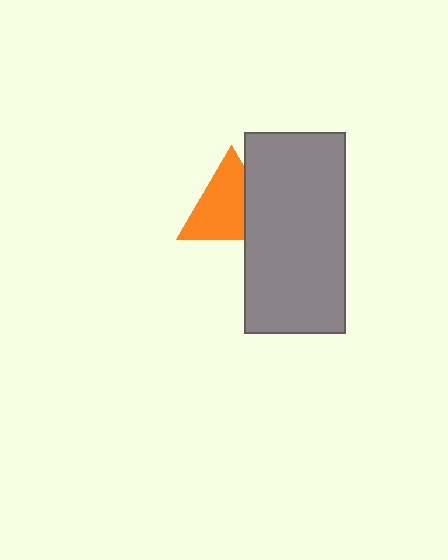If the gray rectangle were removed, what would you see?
You would see the complete orange triangle.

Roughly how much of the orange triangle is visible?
Most of it is visible (roughly 69%).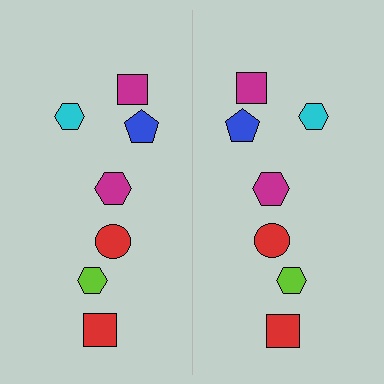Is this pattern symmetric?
Yes, this pattern has bilateral (reflection) symmetry.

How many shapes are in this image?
There are 14 shapes in this image.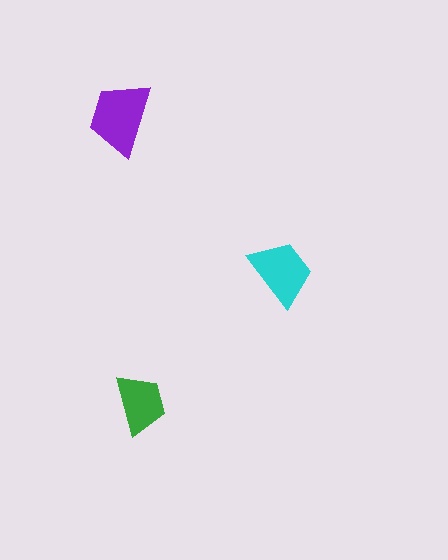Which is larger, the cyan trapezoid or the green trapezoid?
The cyan one.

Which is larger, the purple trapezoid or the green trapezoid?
The purple one.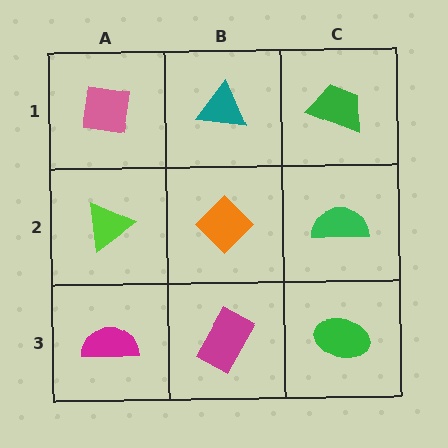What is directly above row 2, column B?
A teal triangle.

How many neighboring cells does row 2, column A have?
3.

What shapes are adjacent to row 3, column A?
A lime triangle (row 2, column A), a magenta rectangle (row 3, column B).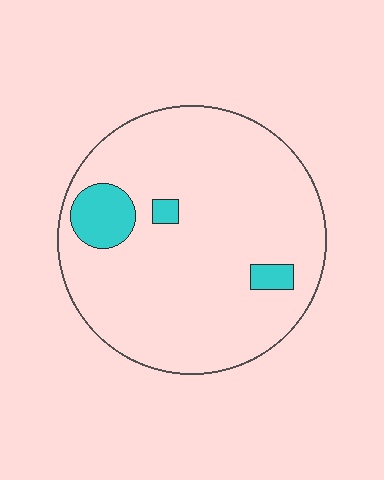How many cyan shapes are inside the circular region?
3.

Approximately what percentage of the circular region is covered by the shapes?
Approximately 10%.